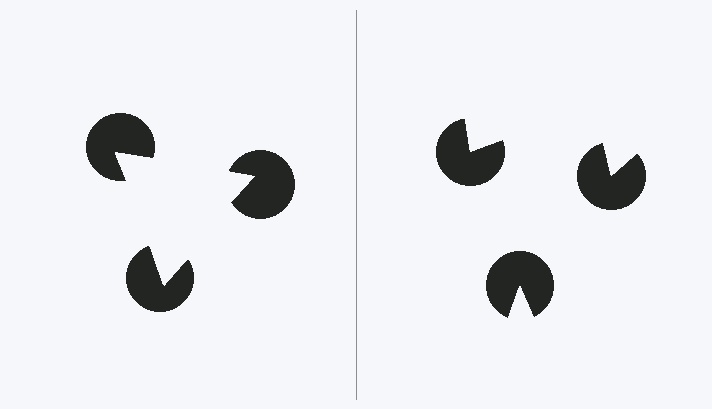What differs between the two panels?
The pac-man discs are positioned identically on both sides; only the wedge orientations differ. On the left they align to a triangle; on the right they are misaligned.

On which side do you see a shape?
An illusory triangle appears on the left side. On the right side the wedge cuts are rotated, so no coherent shape forms.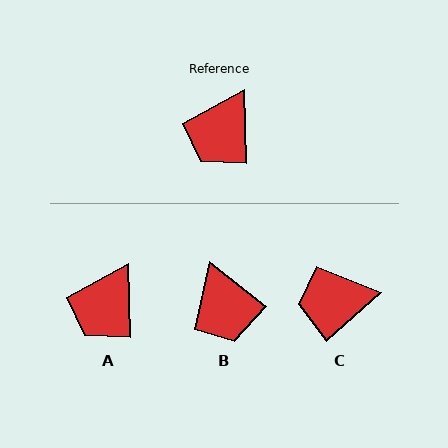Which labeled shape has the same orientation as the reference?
A.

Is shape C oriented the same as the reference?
No, it is off by about 51 degrees.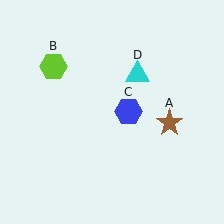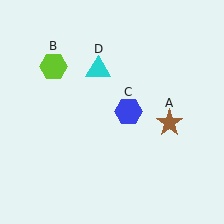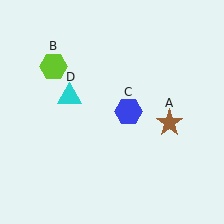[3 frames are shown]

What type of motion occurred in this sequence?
The cyan triangle (object D) rotated counterclockwise around the center of the scene.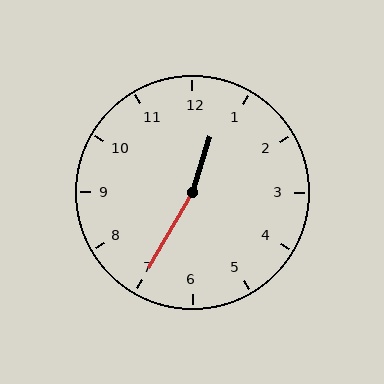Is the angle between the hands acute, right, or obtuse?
It is obtuse.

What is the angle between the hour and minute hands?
Approximately 168 degrees.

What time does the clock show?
12:35.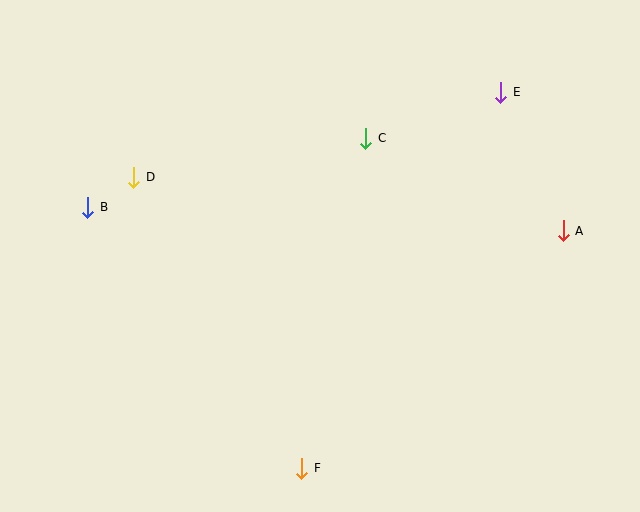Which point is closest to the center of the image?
Point C at (366, 138) is closest to the center.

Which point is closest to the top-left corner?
Point D is closest to the top-left corner.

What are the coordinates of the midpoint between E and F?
The midpoint between E and F is at (401, 280).